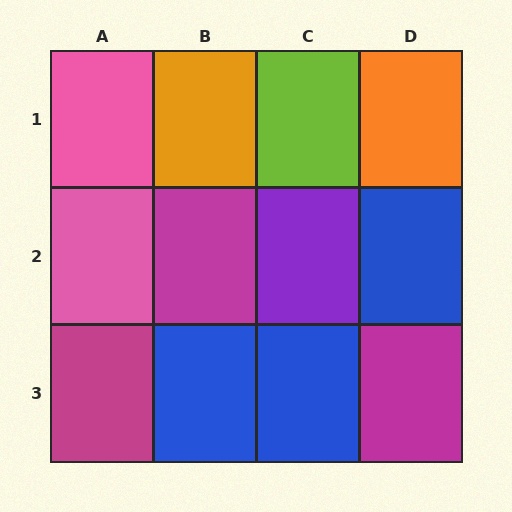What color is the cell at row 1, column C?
Lime.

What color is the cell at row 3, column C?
Blue.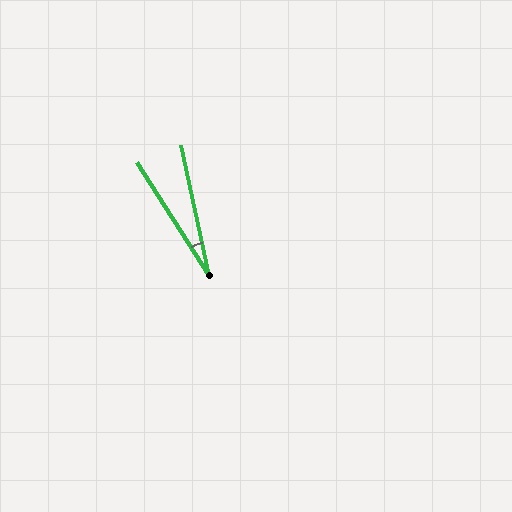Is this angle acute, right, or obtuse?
It is acute.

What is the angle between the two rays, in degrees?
Approximately 20 degrees.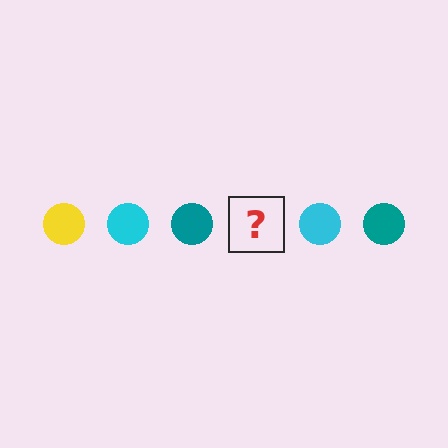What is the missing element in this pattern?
The missing element is a yellow circle.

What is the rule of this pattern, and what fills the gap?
The rule is that the pattern cycles through yellow, cyan, teal circles. The gap should be filled with a yellow circle.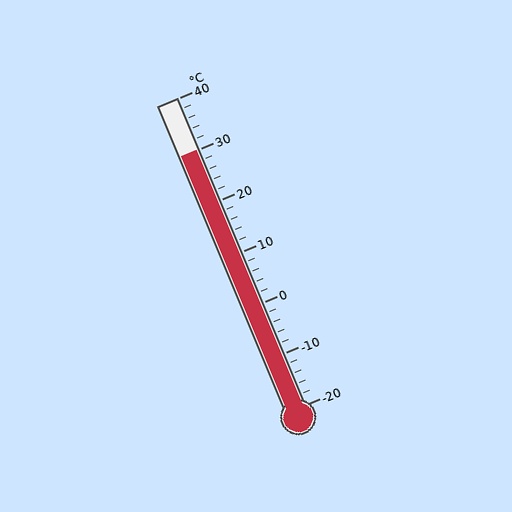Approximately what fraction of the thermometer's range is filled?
The thermometer is filled to approximately 85% of its range.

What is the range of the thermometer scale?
The thermometer scale ranges from -20°C to 40°C.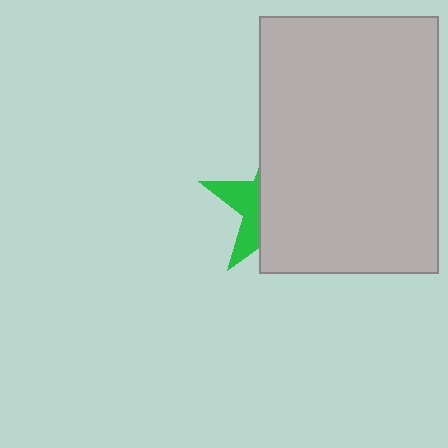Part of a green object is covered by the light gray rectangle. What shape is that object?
It is a star.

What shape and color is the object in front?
The object in front is a light gray rectangle.